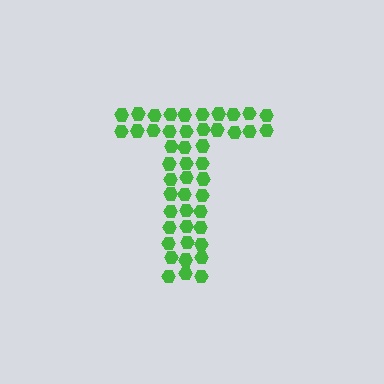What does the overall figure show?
The overall figure shows the letter T.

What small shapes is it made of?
It is made of small hexagons.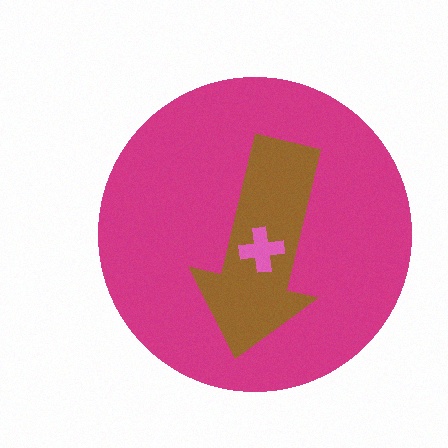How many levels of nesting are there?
3.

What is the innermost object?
The pink cross.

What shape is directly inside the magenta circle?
The brown arrow.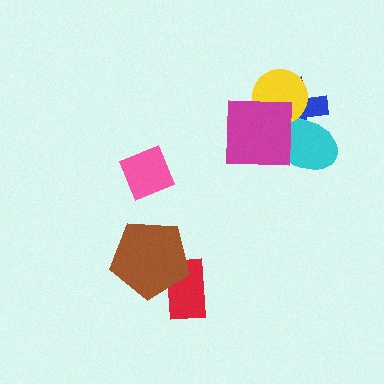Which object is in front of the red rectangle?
The brown pentagon is in front of the red rectangle.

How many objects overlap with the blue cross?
3 objects overlap with the blue cross.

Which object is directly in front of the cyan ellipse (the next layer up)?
The yellow circle is directly in front of the cyan ellipse.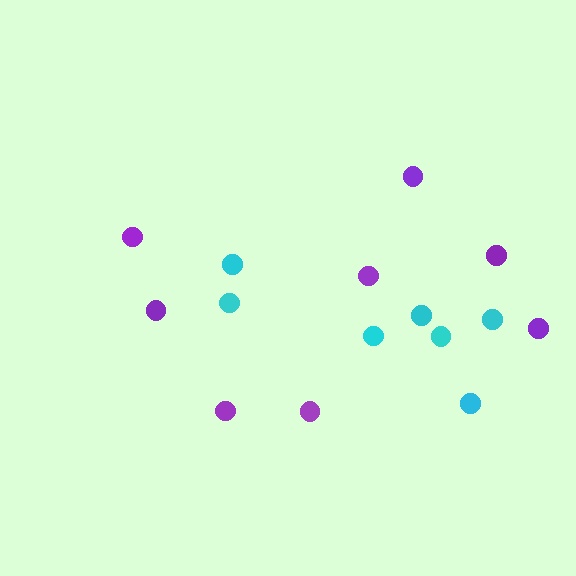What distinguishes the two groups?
There are 2 groups: one group of cyan circles (7) and one group of purple circles (8).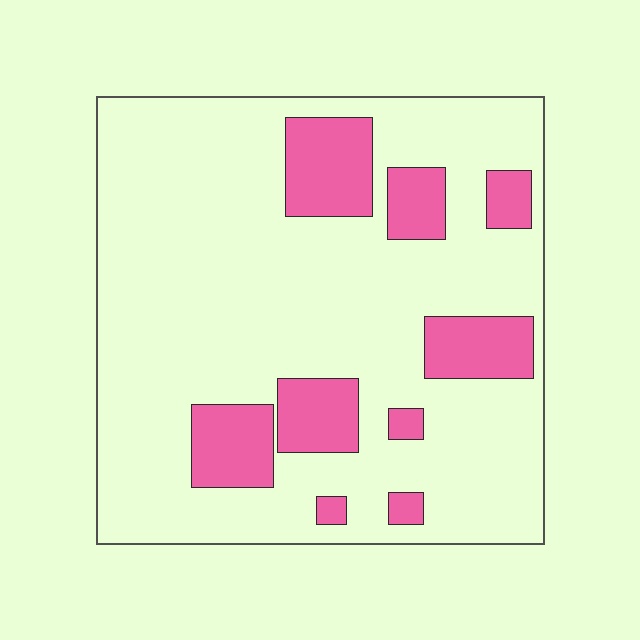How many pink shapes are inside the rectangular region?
9.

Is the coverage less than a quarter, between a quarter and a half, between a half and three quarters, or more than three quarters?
Less than a quarter.